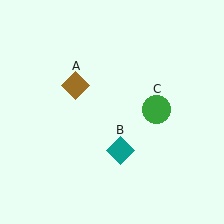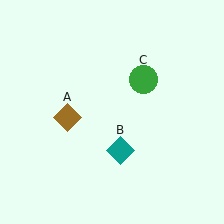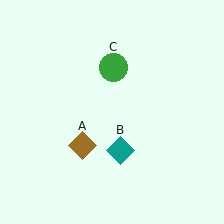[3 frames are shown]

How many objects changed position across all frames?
2 objects changed position: brown diamond (object A), green circle (object C).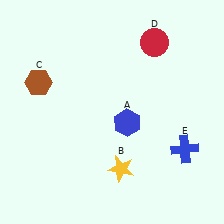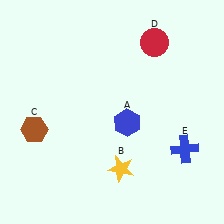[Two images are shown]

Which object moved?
The brown hexagon (C) moved down.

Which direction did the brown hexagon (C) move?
The brown hexagon (C) moved down.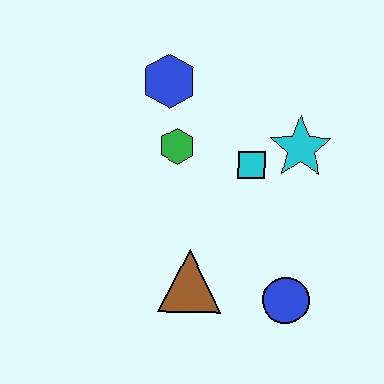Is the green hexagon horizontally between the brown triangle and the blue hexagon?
Yes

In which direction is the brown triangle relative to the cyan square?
The brown triangle is below the cyan square.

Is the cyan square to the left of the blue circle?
Yes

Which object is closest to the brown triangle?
The blue circle is closest to the brown triangle.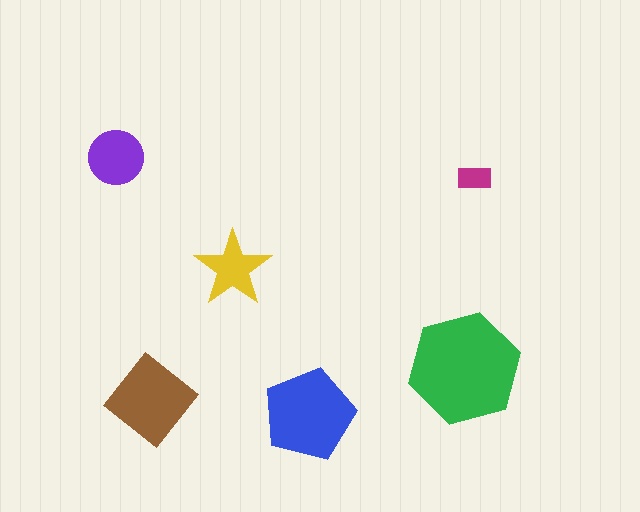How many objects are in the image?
There are 6 objects in the image.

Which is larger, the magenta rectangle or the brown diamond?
The brown diamond.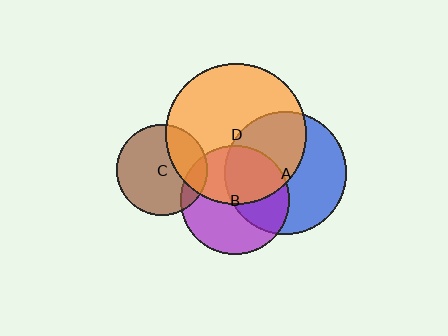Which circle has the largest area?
Circle D (orange).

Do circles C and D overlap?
Yes.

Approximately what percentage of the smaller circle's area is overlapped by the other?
Approximately 30%.